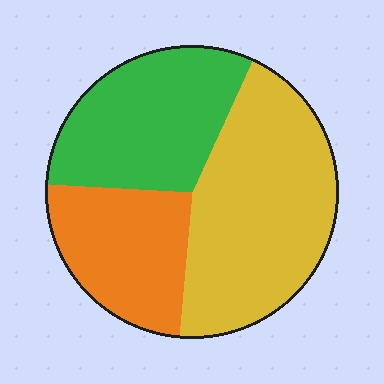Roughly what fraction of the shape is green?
Green covers 31% of the shape.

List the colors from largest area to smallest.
From largest to smallest: yellow, green, orange.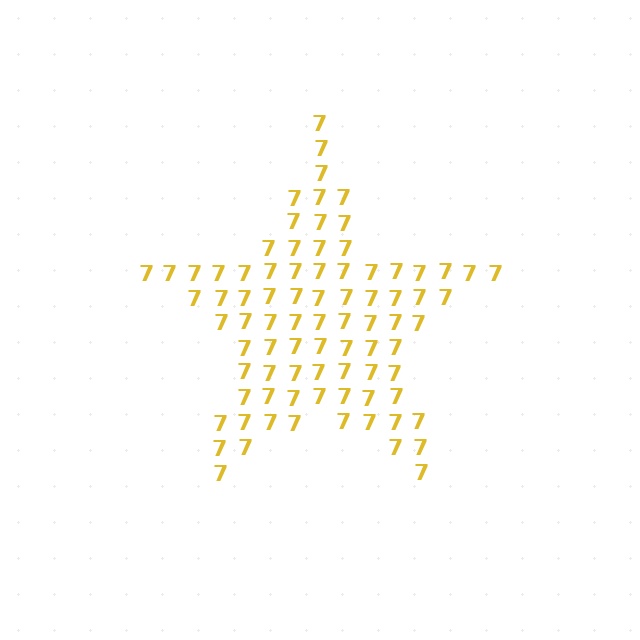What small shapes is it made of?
It is made of small digit 7's.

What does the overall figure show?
The overall figure shows a star.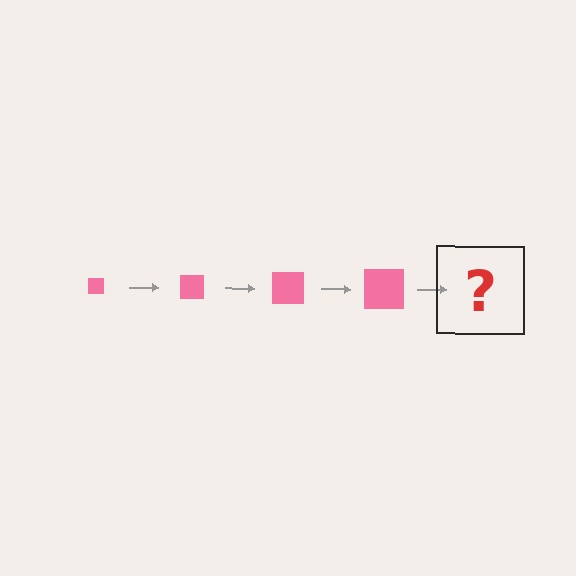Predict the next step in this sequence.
The next step is a pink square, larger than the previous one.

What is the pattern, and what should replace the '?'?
The pattern is that the square gets progressively larger each step. The '?' should be a pink square, larger than the previous one.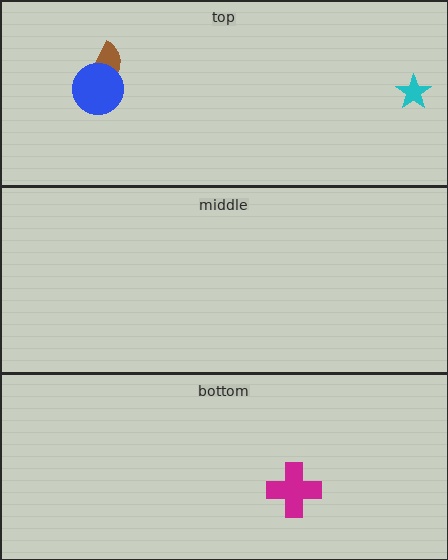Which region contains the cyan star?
The top region.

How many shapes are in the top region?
3.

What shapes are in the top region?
The brown semicircle, the blue circle, the cyan star.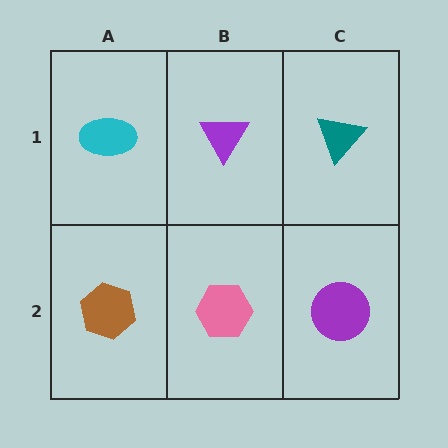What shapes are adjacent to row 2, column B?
A purple triangle (row 1, column B), a brown hexagon (row 2, column A), a purple circle (row 2, column C).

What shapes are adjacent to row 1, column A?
A brown hexagon (row 2, column A), a purple triangle (row 1, column B).